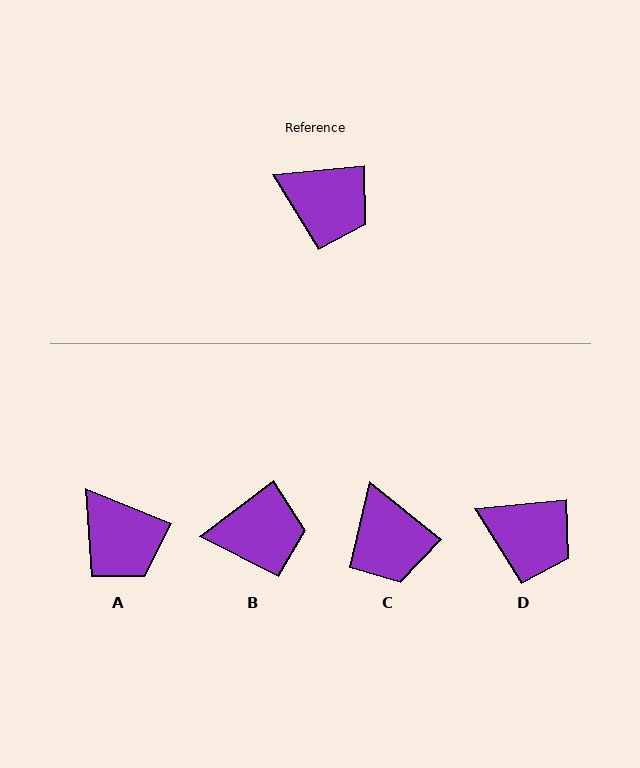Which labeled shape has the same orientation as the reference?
D.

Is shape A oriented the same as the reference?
No, it is off by about 28 degrees.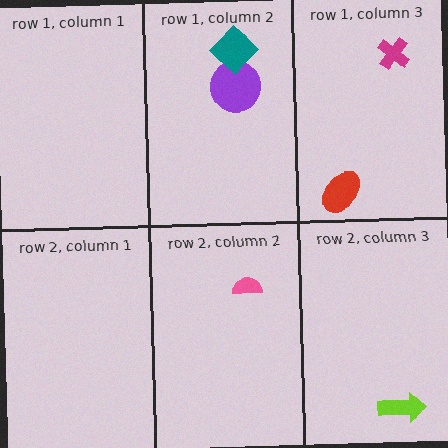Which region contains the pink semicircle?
The row 2, column 2 region.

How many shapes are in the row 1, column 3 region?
2.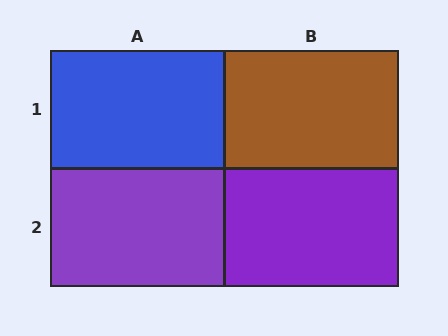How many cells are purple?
2 cells are purple.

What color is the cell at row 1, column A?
Blue.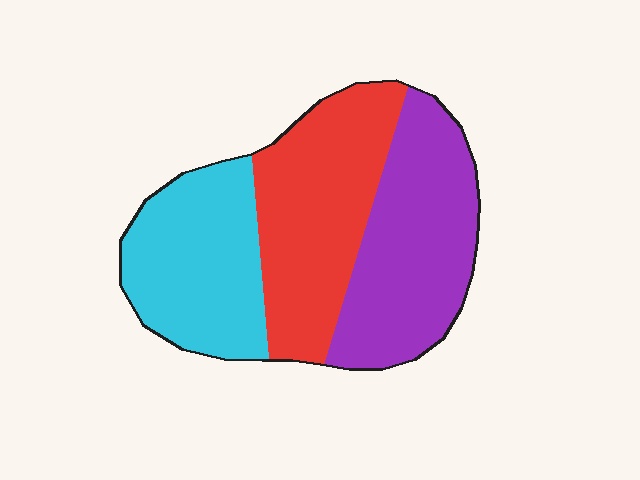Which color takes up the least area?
Cyan, at roughly 30%.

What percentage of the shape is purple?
Purple covers 35% of the shape.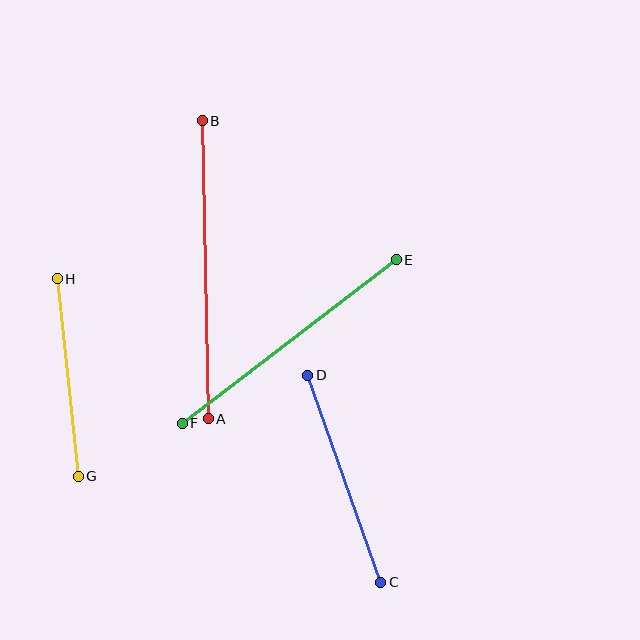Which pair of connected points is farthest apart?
Points A and B are farthest apart.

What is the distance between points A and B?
The distance is approximately 298 pixels.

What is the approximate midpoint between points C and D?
The midpoint is at approximately (344, 479) pixels.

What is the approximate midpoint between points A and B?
The midpoint is at approximately (205, 270) pixels.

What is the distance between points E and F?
The distance is approximately 270 pixels.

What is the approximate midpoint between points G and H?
The midpoint is at approximately (68, 378) pixels.